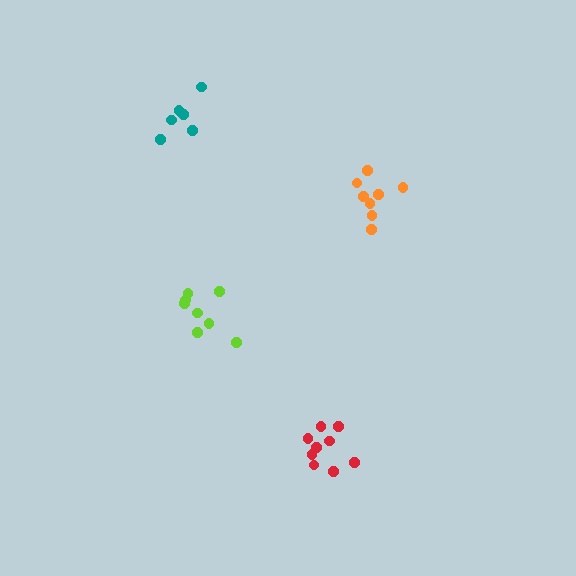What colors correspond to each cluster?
The clusters are colored: orange, teal, lime, red.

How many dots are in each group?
Group 1: 8 dots, Group 2: 6 dots, Group 3: 8 dots, Group 4: 9 dots (31 total).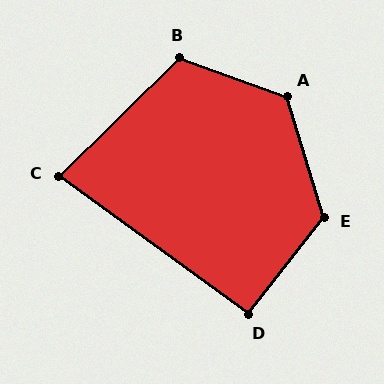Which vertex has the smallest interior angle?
C, at approximately 80 degrees.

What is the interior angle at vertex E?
Approximately 125 degrees (obtuse).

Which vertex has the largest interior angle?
A, at approximately 127 degrees.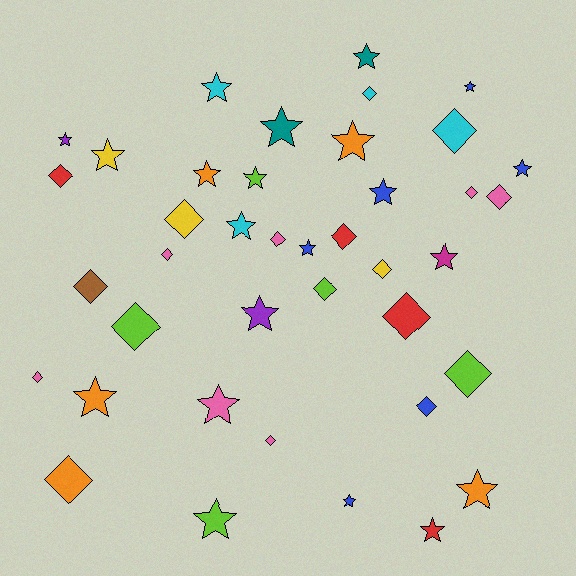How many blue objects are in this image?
There are 6 blue objects.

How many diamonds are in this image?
There are 19 diamonds.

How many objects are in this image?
There are 40 objects.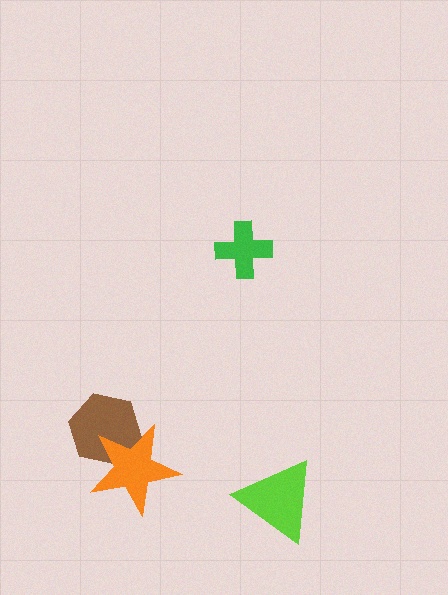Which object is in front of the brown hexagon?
The orange star is in front of the brown hexagon.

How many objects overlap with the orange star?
1 object overlaps with the orange star.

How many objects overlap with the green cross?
0 objects overlap with the green cross.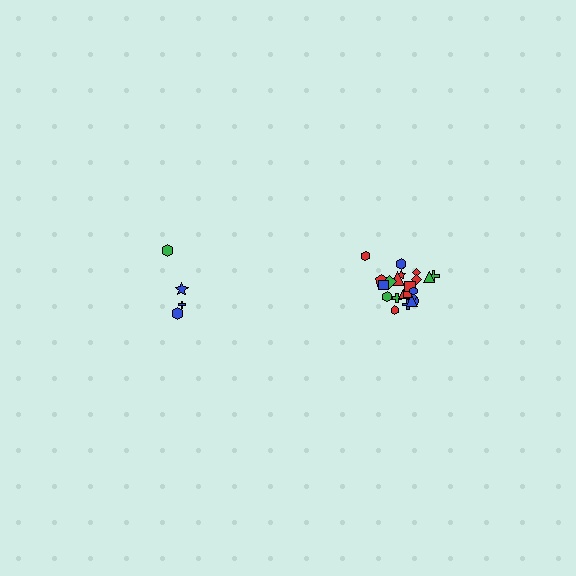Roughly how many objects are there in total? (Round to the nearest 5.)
Roughly 30 objects in total.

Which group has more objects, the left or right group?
The right group.